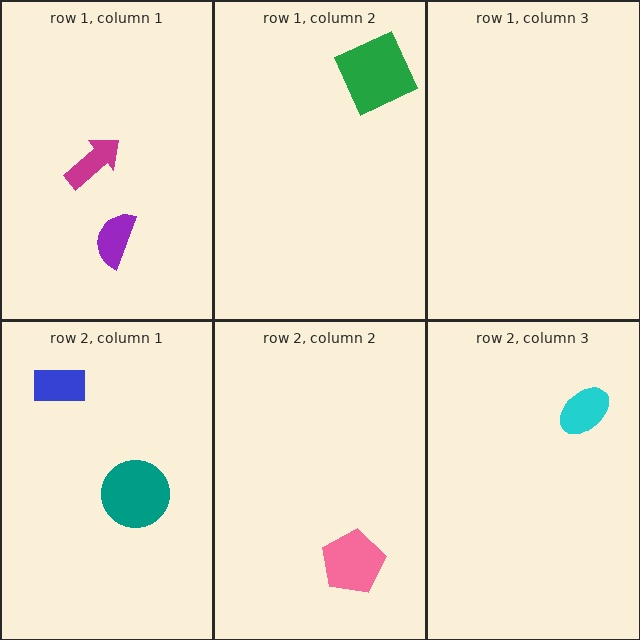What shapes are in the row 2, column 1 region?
The blue rectangle, the teal circle.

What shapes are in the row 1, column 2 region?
The green square.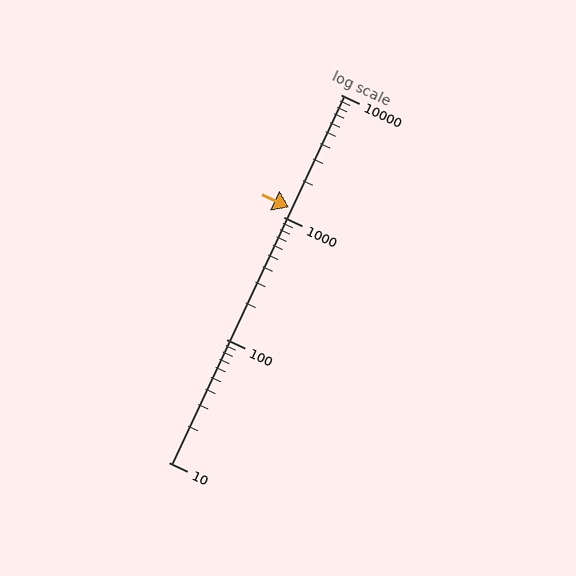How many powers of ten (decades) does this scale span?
The scale spans 3 decades, from 10 to 10000.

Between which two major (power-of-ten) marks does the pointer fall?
The pointer is between 1000 and 10000.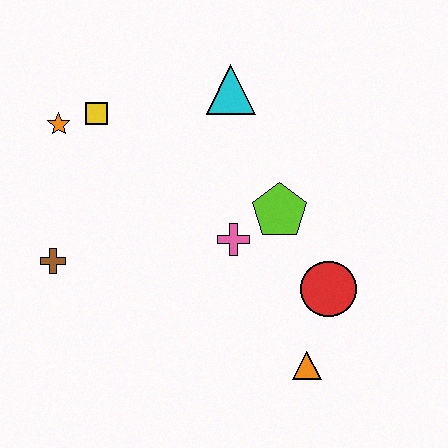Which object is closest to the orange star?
The yellow square is closest to the orange star.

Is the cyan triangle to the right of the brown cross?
Yes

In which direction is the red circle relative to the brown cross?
The red circle is to the right of the brown cross.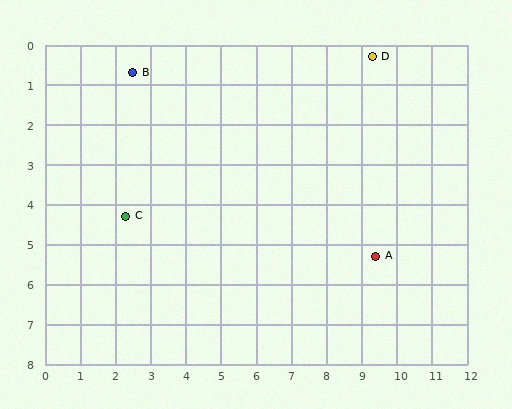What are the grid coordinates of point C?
Point C is at approximately (2.3, 4.3).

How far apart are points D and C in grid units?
Points D and C are about 8.1 grid units apart.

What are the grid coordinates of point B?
Point B is at approximately (2.5, 0.7).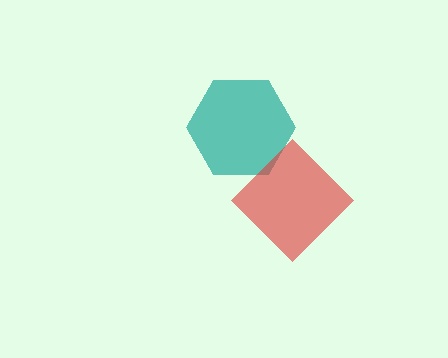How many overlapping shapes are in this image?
There are 2 overlapping shapes in the image.